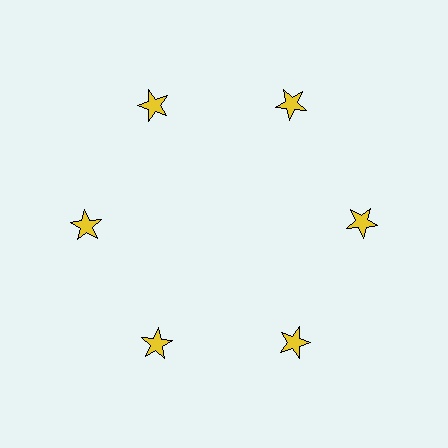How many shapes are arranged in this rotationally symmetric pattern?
There are 6 shapes, arranged in 6 groups of 1.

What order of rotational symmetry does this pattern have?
This pattern has 6-fold rotational symmetry.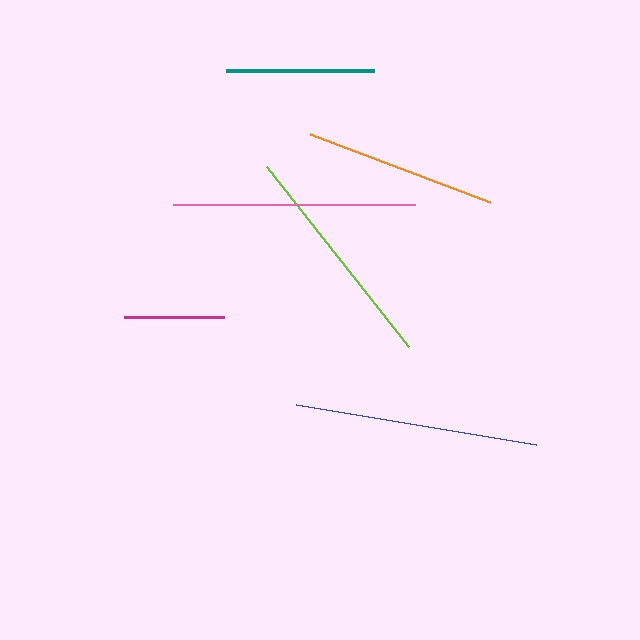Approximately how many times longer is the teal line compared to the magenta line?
The teal line is approximately 1.5 times the length of the magenta line.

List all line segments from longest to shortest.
From longest to shortest: blue, pink, lime, orange, teal, magenta.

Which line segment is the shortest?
The magenta line is the shortest at approximately 100 pixels.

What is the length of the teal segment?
The teal segment is approximately 148 pixels long.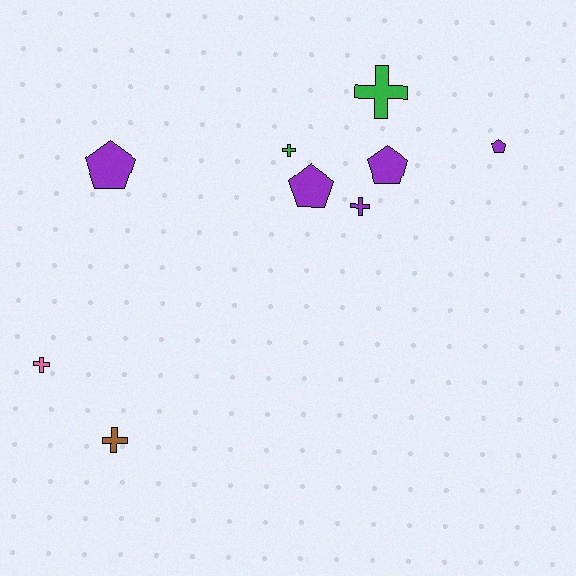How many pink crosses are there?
There is 1 pink cross.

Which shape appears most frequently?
Cross, with 5 objects.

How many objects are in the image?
There are 9 objects.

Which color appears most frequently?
Purple, with 5 objects.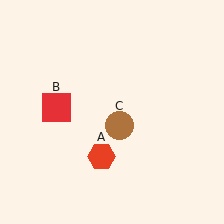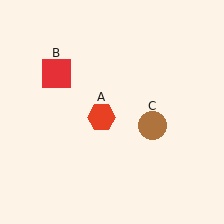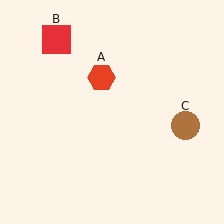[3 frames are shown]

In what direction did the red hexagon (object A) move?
The red hexagon (object A) moved up.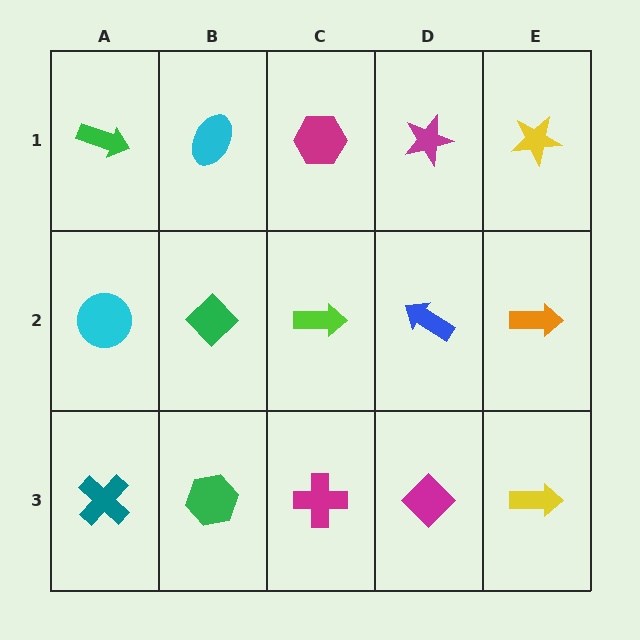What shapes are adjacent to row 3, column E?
An orange arrow (row 2, column E), a magenta diamond (row 3, column D).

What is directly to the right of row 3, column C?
A magenta diamond.